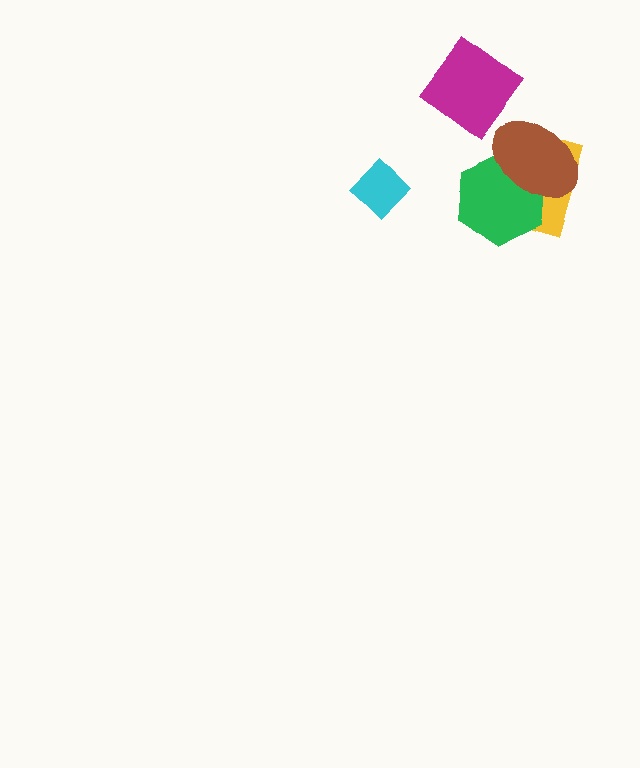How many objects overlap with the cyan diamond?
0 objects overlap with the cyan diamond.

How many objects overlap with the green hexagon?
2 objects overlap with the green hexagon.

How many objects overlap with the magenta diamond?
0 objects overlap with the magenta diamond.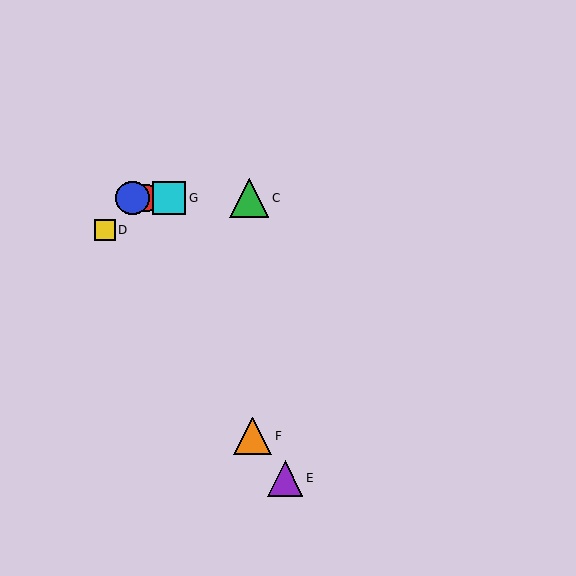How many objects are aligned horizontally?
4 objects (A, B, C, G) are aligned horizontally.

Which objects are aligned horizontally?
Objects A, B, C, G are aligned horizontally.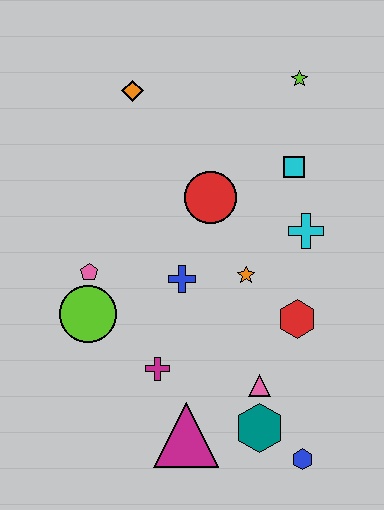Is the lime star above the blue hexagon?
Yes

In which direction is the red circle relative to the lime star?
The red circle is below the lime star.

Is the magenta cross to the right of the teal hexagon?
No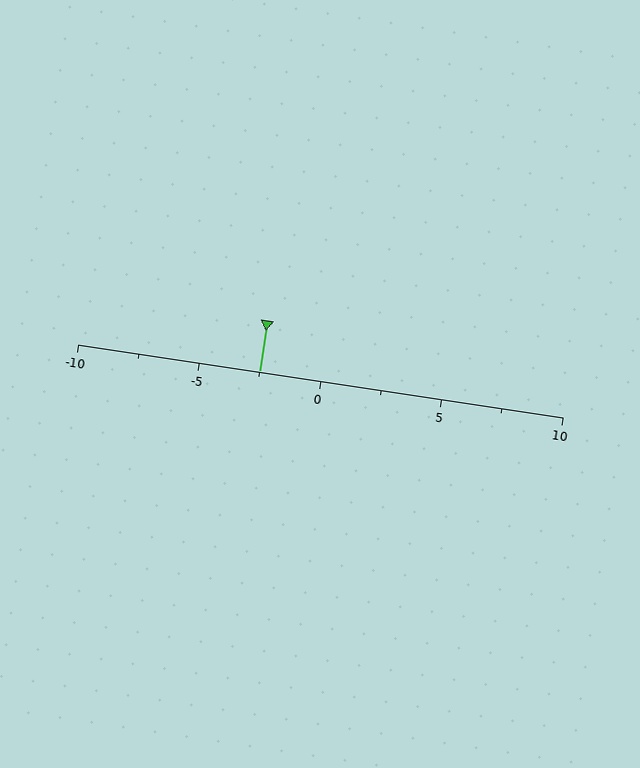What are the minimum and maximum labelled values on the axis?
The axis runs from -10 to 10.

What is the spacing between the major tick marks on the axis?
The major ticks are spaced 5 apart.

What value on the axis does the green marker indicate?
The marker indicates approximately -2.5.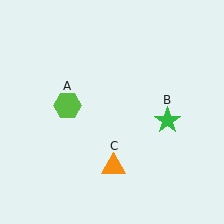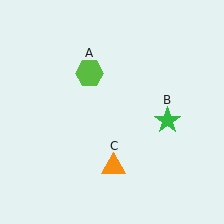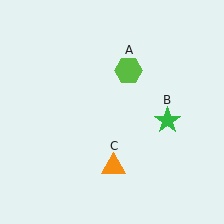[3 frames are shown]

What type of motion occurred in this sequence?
The lime hexagon (object A) rotated clockwise around the center of the scene.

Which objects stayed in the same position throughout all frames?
Green star (object B) and orange triangle (object C) remained stationary.